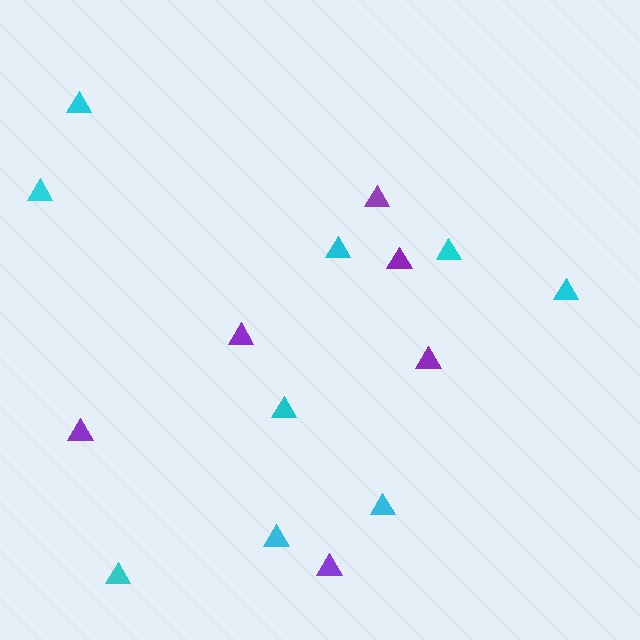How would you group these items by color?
There are 2 groups: one group of cyan triangles (9) and one group of purple triangles (6).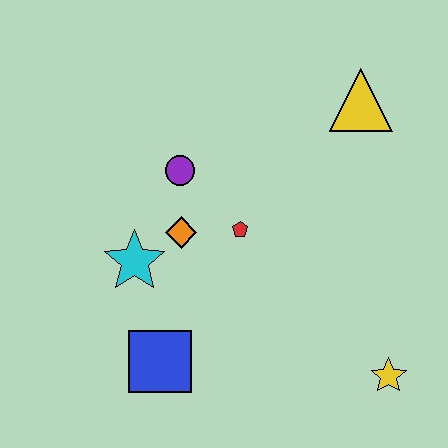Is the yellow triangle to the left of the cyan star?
No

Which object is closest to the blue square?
The cyan star is closest to the blue square.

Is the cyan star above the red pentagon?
No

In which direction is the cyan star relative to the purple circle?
The cyan star is below the purple circle.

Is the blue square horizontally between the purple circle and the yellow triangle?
No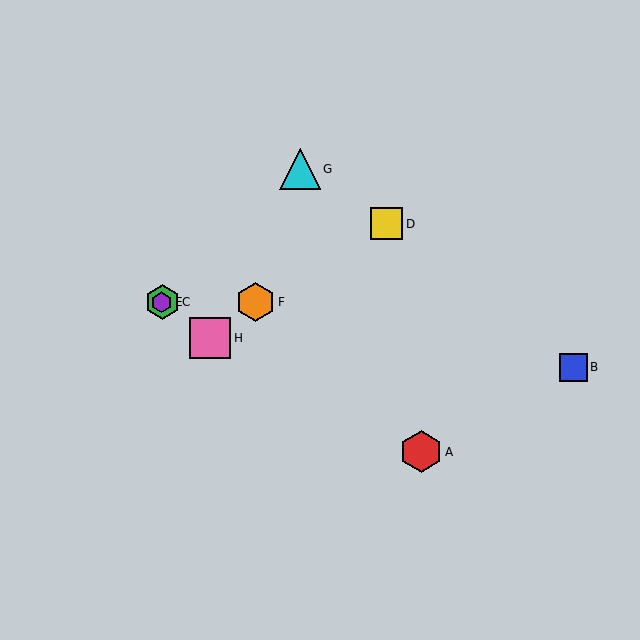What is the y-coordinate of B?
Object B is at y≈367.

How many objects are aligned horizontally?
3 objects (C, E, F) are aligned horizontally.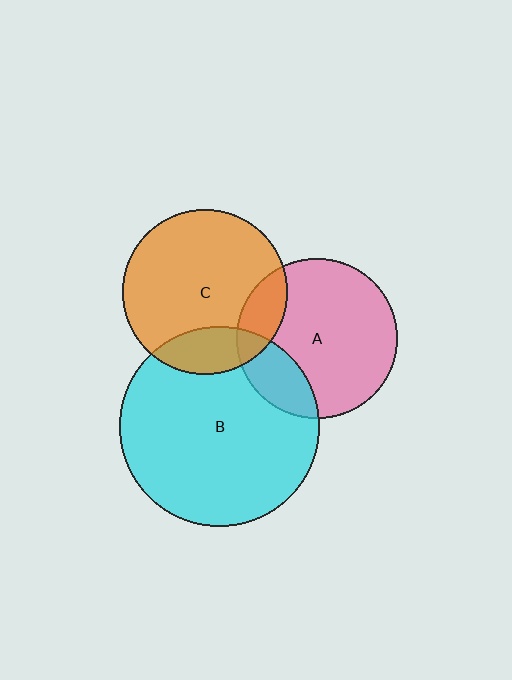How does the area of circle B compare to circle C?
Approximately 1.5 times.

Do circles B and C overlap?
Yes.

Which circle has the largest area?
Circle B (cyan).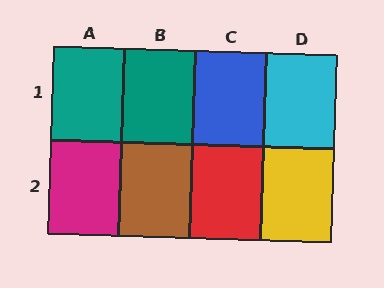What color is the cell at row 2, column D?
Yellow.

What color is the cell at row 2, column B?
Brown.